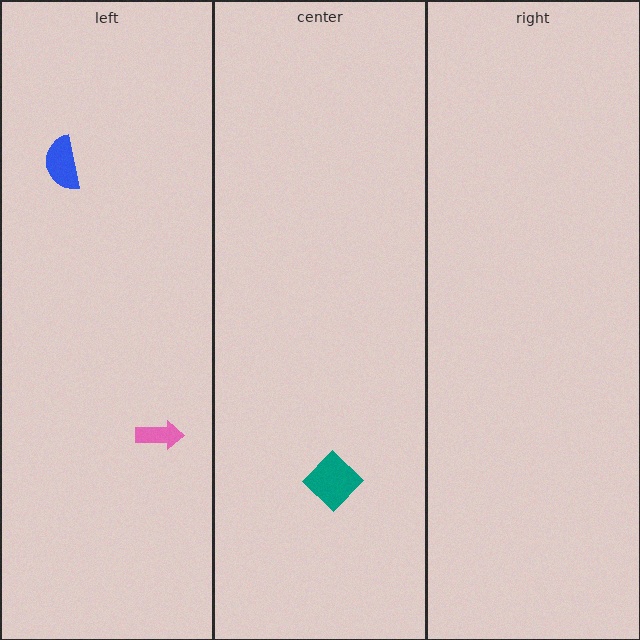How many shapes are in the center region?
1.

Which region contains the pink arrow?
The left region.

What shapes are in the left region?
The pink arrow, the blue semicircle.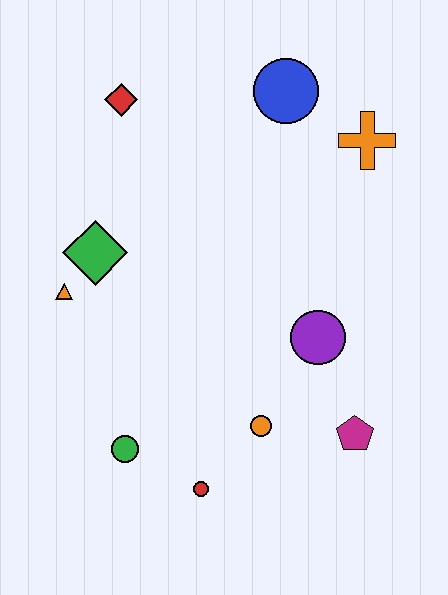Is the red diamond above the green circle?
Yes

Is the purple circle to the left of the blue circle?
No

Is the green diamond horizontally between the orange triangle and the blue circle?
Yes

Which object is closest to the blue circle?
The orange cross is closest to the blue circle.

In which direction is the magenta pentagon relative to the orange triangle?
The magenta pentagon is to the right of the orange triangle.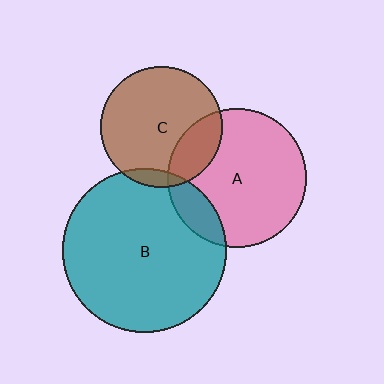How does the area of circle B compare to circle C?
Approximately 1.8 times.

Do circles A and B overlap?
Yes.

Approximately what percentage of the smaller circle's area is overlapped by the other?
Approximately 15%.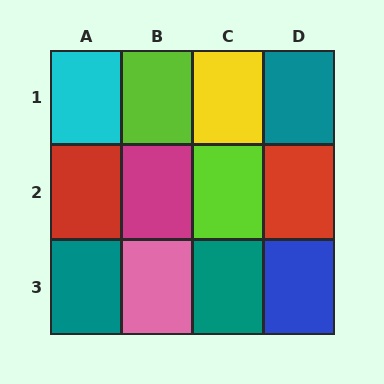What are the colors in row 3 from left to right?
Teal, pink, teal, blue.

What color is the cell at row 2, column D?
Red.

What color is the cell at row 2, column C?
Lime.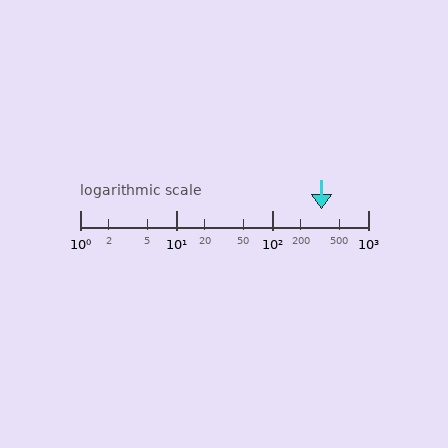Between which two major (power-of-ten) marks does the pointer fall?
The pointer is between 100 and 1000.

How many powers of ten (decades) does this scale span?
The scale spans 3 decades, from 1 to 1000.